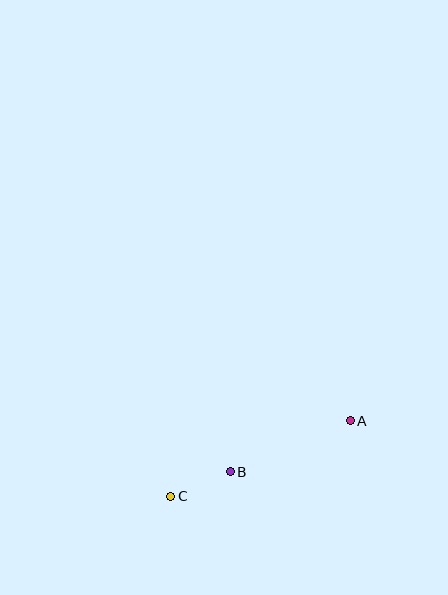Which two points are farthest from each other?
Points A and C are farthest from each other.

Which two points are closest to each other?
Points B and C are closest to each other.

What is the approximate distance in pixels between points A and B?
The distance between A and B is approximately 131 pixels.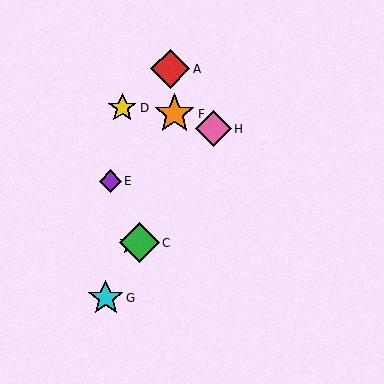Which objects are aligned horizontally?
Objects B, C are aligned horizontally.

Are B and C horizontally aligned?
Yes, both are at y≈243.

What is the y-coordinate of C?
Object C is at y≈243.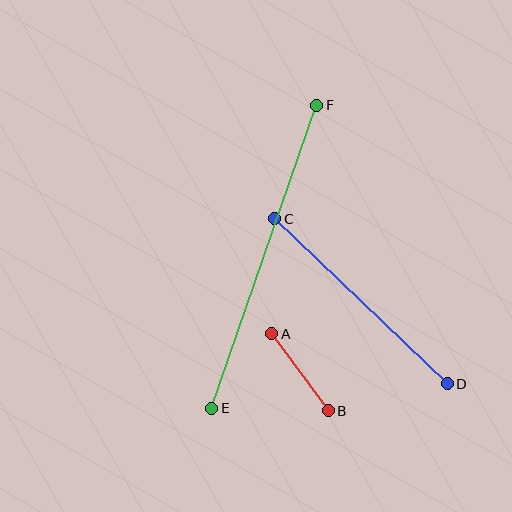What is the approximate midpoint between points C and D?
The midpoint is at approximately (361, 301) pixels.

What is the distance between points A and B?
The distance is approximately 95 pixels.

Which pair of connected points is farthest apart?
Points E and F are farthest apart.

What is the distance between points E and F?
The distance is approximately 321 pixels.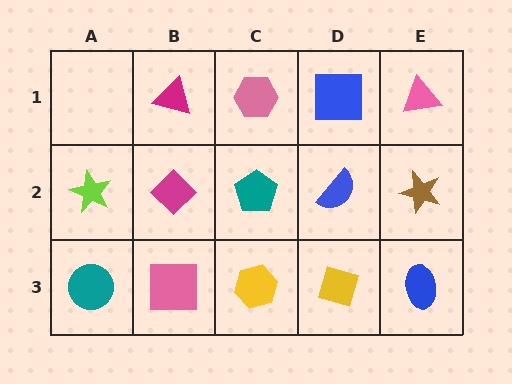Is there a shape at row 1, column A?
No, that cell is empty.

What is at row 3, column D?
A yellow diamond.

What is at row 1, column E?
A pink triangle.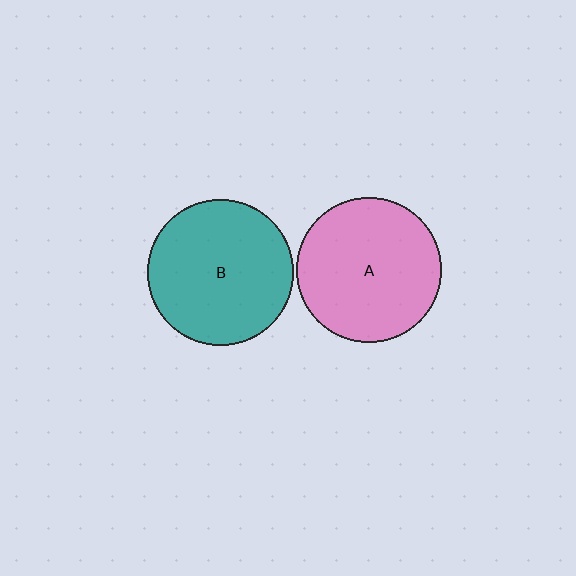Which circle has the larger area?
Circle B (teal).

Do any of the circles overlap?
No, none of the circles overlap.